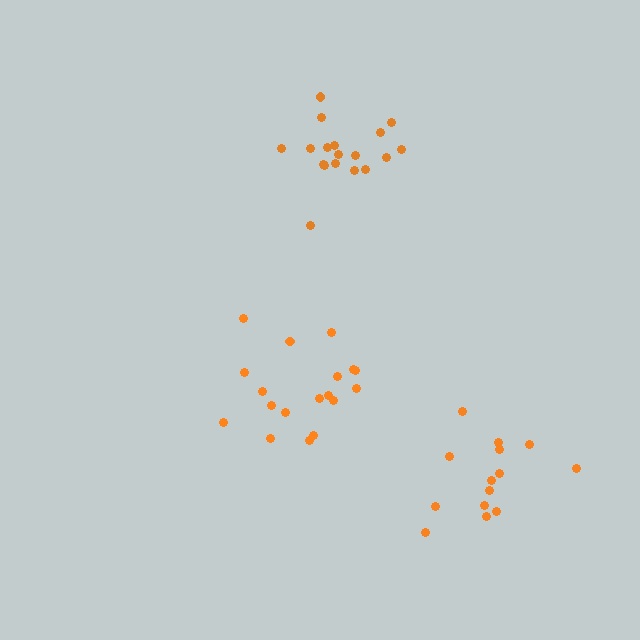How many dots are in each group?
Group 1: 18 dots, Group 2: 14 dots, Group 3: 18 dots (50 total).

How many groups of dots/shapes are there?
There are 3 groups.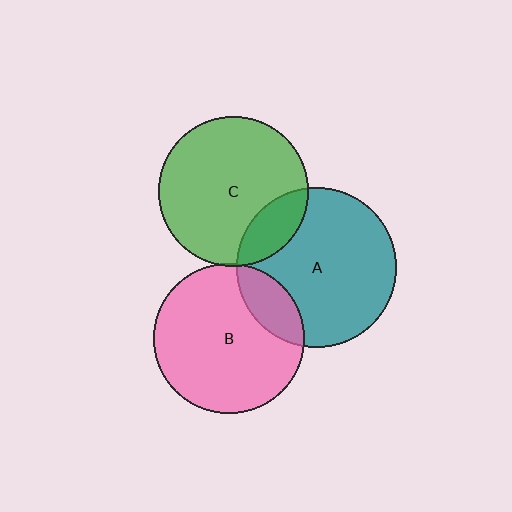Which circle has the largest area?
Circle A (teal).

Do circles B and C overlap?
Yes.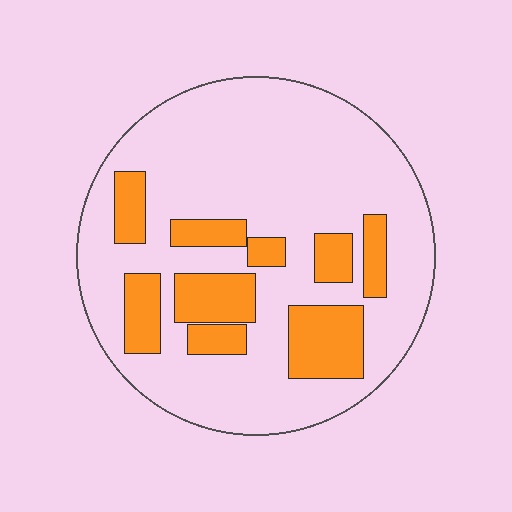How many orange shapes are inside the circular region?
9.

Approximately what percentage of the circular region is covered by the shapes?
Approximately 25%.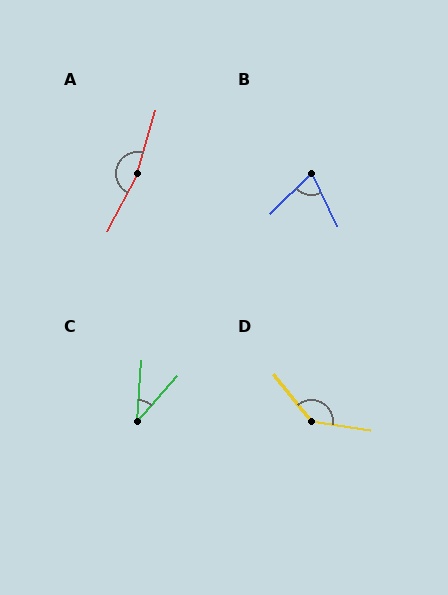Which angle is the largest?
A, at approximately 169 degrees.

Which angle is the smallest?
C, at approximately 38 degrees.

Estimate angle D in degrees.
Approximately 138 degrees.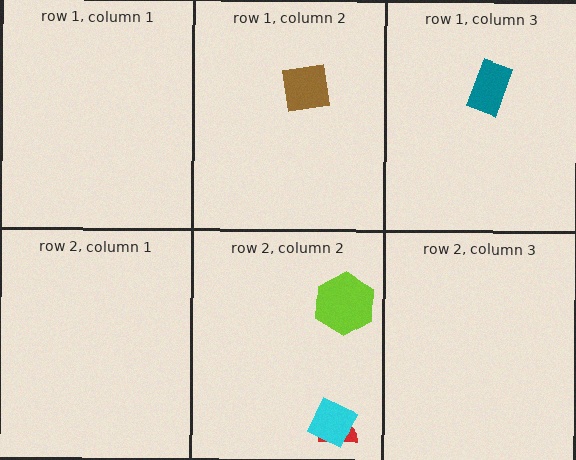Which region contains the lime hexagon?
The row 2, column 2 region.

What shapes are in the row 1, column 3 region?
The teal rectangle.